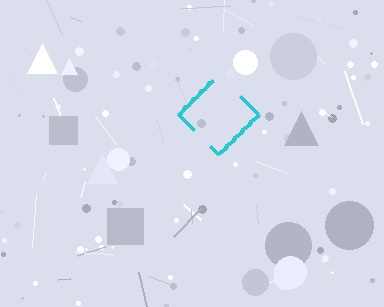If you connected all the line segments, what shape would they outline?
They would outline a diamond.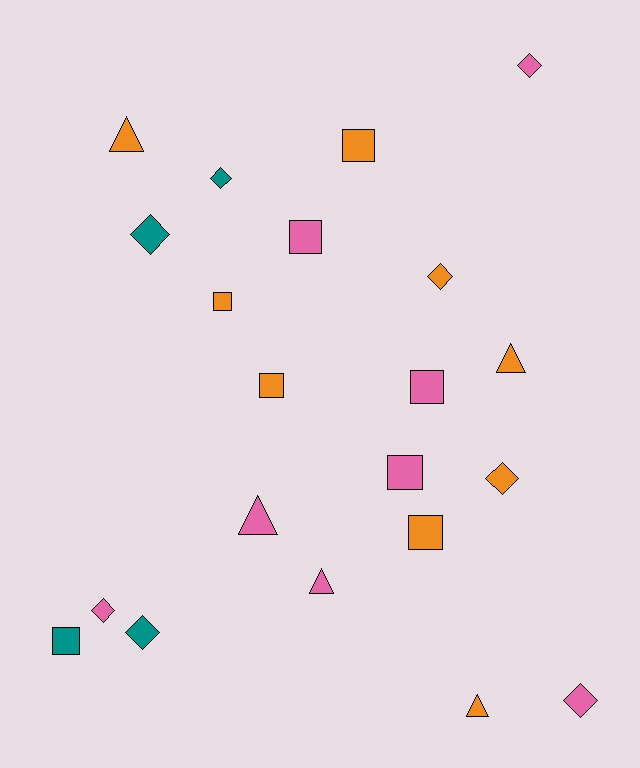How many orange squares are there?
There are 4 orange squares.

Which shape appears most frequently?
Diamond, with 8 objects.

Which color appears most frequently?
Orange, with 9 objects.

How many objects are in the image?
There are 21 objects.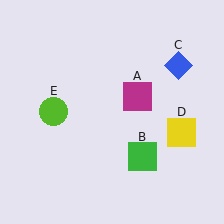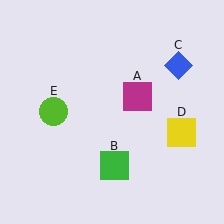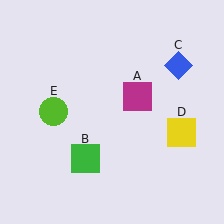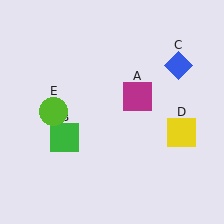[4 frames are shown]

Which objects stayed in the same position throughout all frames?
Magenta square (object A) and blue diamond (object C) and yellow square (object D) and lime circle (object E) remained stationary.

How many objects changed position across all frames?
1 object changed position: green square (object B).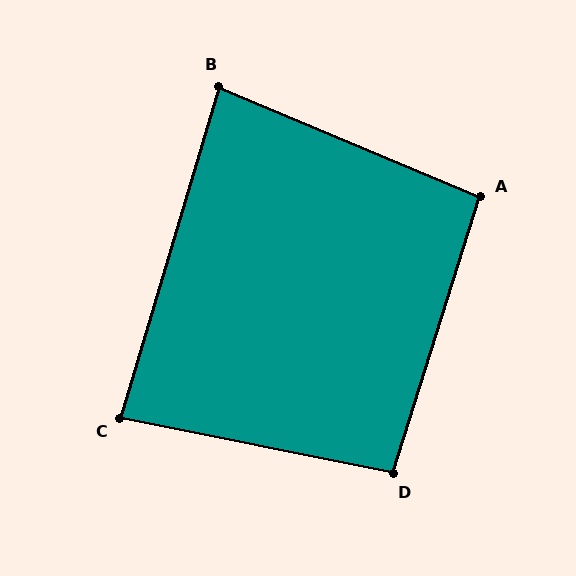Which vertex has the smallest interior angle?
B, at approximately 84 degrees.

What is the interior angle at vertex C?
Approximately 85 degrees (acute).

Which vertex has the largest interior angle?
D, at approximately 96 degrees.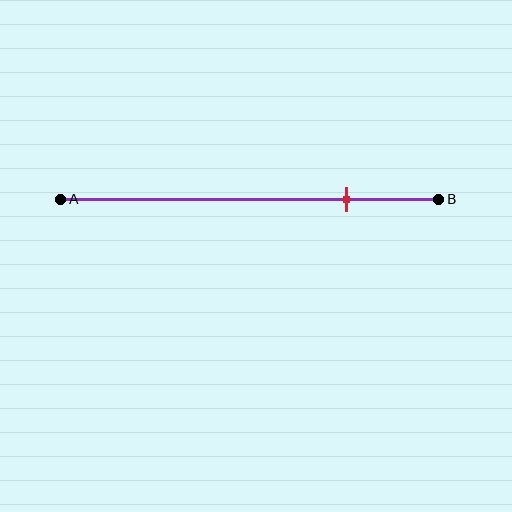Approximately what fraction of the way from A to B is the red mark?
The red mark is approximately 75% of the way from A to B.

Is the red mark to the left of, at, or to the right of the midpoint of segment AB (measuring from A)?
The red mark is to the right of the midpoint of segment AB.